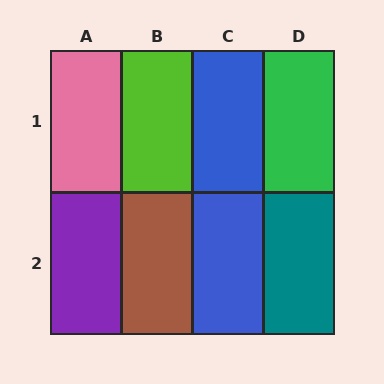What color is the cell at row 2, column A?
Purple.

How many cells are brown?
1 cell is brown.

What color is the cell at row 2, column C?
Blue.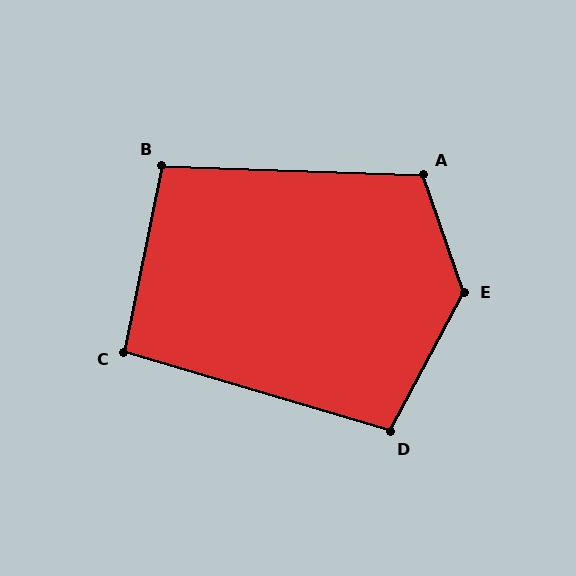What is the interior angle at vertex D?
Approximately 101 degrees (obtuse).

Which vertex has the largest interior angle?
E, at approximately 133 degrees.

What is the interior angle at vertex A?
Approximately 111 degrees (obtuse).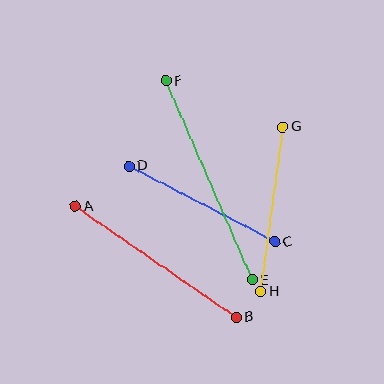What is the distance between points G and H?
The distance is approximately 166 pixels.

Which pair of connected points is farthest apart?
Points E and F are farthest apart.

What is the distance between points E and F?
The distance is approximately 217 pixels.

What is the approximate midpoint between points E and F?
The midpoint is at approximately (209, 180) pixels.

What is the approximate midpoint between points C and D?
The midpoint is at approximately (202, 204) pixels.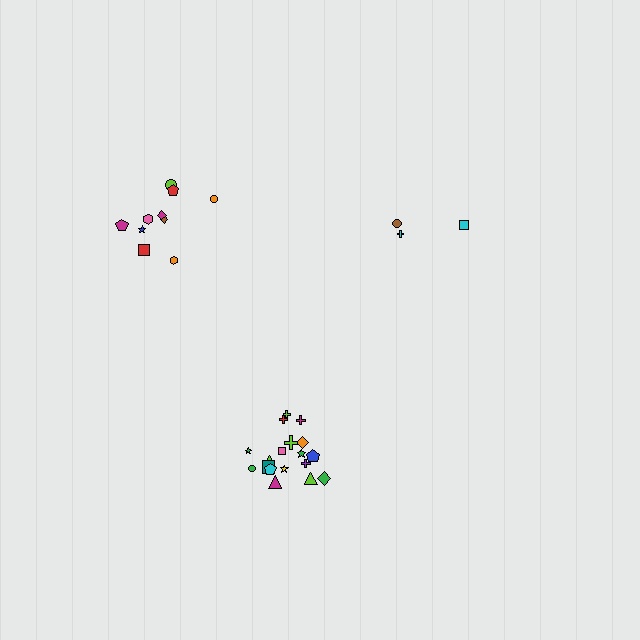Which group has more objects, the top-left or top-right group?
The top-left group.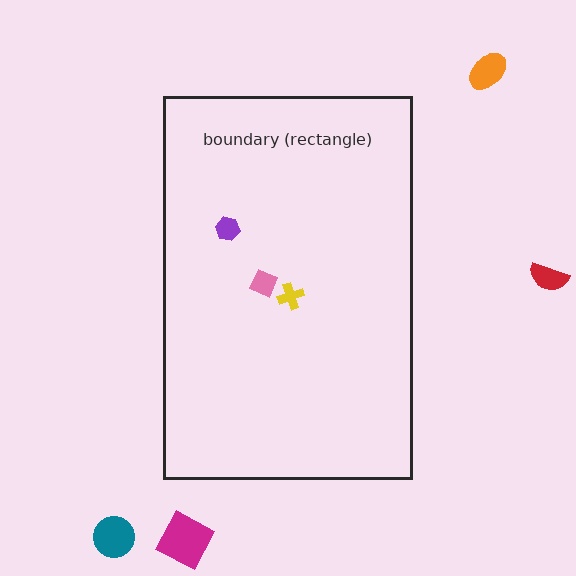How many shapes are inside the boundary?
3 inside, 4 outside.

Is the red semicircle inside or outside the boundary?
Outside.